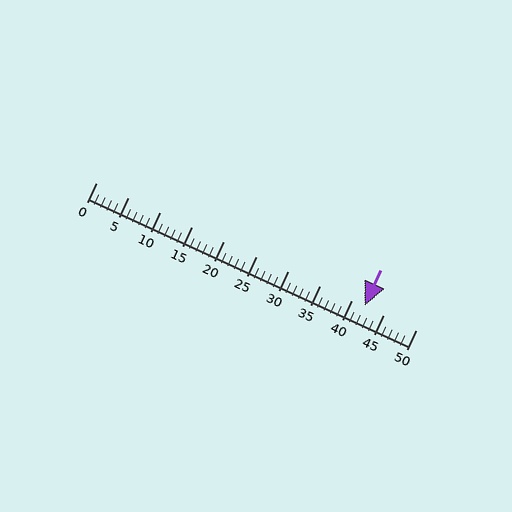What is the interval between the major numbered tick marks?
The major tick marks are spaced 5 units apart.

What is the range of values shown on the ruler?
The ruler shows values from 0 to 50.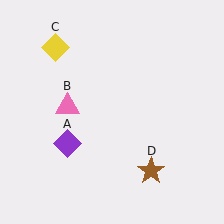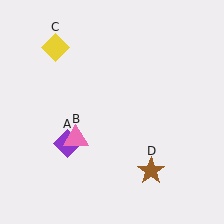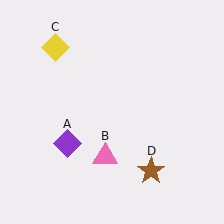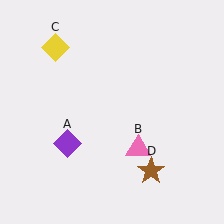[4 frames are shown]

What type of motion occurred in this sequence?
The pink triangle (object B) rotated counterclockwise around the center of the scene.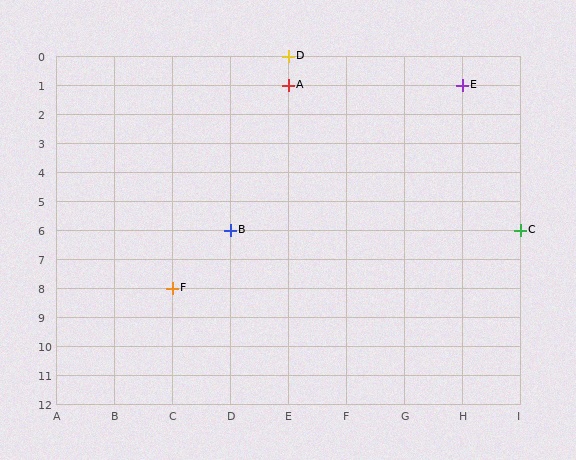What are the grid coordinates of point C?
Point C is at grid coordinates (I, 6).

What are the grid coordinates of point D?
Point D is at grid coordinates (E, 0).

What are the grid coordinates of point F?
Point F is at grid coordinates (C, 8).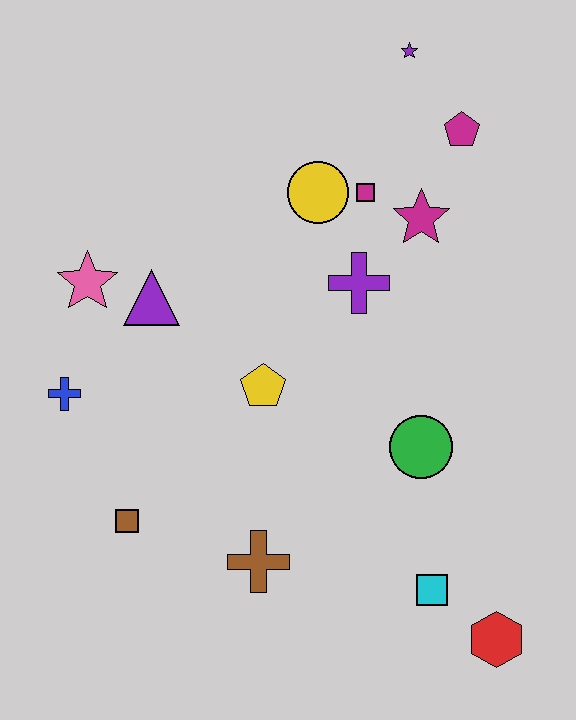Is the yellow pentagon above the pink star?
No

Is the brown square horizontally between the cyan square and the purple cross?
No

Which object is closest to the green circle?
The cyan square is closest to the green circle.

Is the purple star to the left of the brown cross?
No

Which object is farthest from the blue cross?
The red hexagon is farthest from the blue cross.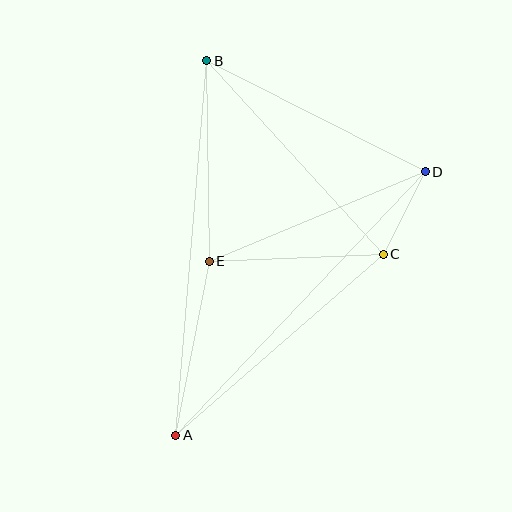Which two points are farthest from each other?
Points A and B are farthest from each other.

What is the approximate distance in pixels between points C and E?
The distance between C and E is approximately 174 pixels.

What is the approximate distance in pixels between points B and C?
The distance between B and C is approximately 262 pixels.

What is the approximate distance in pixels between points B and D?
The distance between B and D is approximately 245 pixels.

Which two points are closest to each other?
Points C and D are closest to each other.